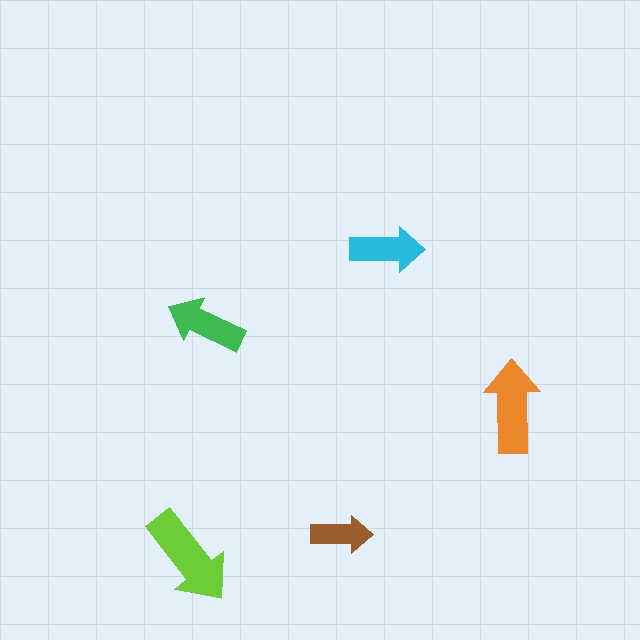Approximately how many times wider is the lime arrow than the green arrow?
About 1.5 times wider.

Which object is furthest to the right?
The orange arrow is rightmost.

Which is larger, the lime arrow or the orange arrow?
The lime one.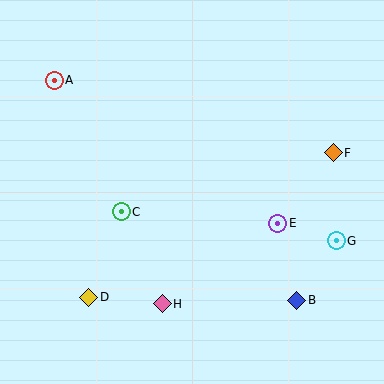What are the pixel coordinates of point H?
Point H is at (162, 304).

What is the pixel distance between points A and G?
The distance between A and G is 324 pixels.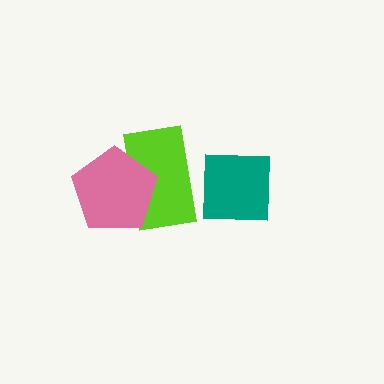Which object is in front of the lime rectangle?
The pink pentagon is in front of the lime rectangle.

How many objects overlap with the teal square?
1 object overlaps with the teal square.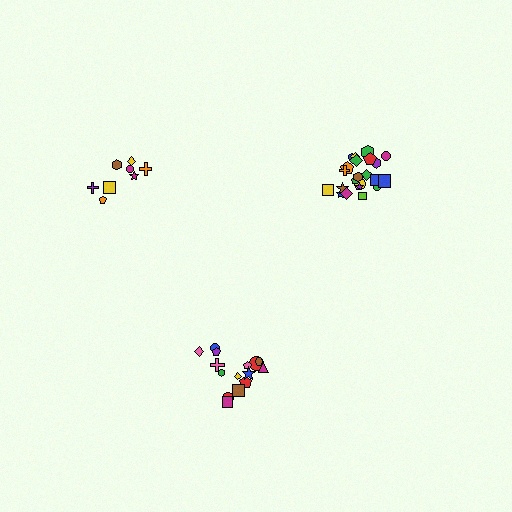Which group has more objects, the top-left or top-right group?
The top-right group.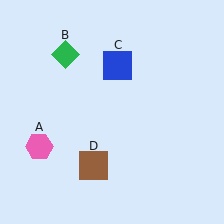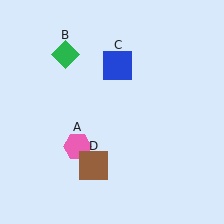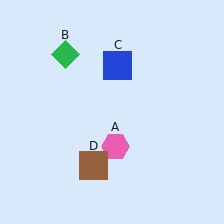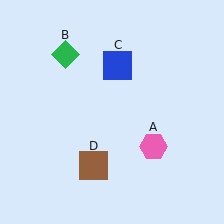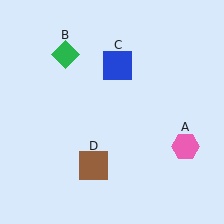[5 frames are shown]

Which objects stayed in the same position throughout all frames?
Green diamond (object B) and blue square (object C) and brown square (object D) remained stationary.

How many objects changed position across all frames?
1 object changed position: pink hexagon (object A).